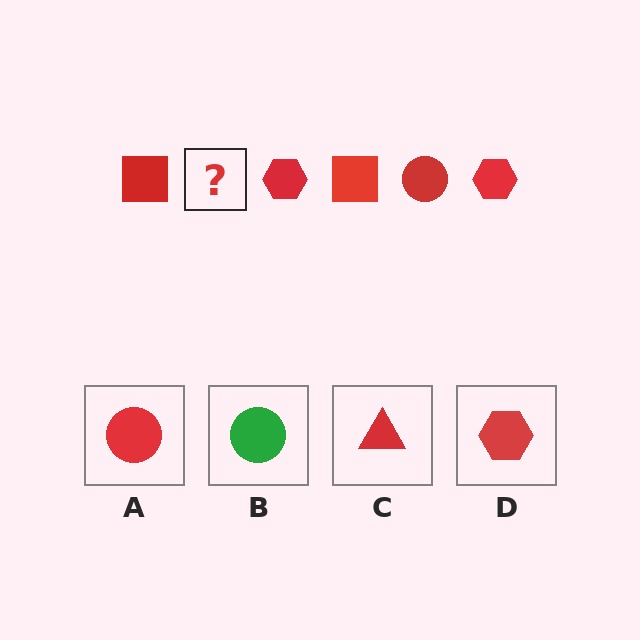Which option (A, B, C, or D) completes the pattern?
A.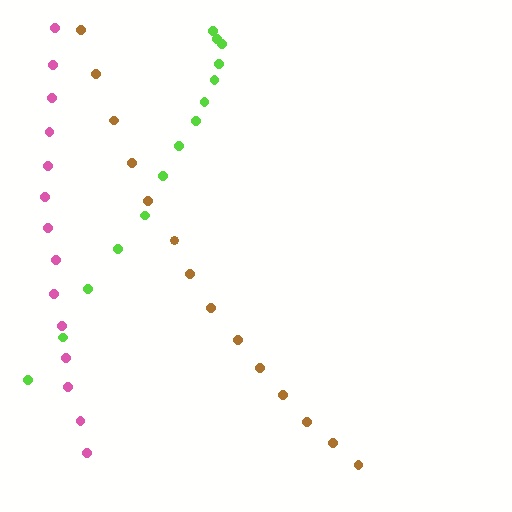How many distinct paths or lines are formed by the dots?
There are 3 distinct paths.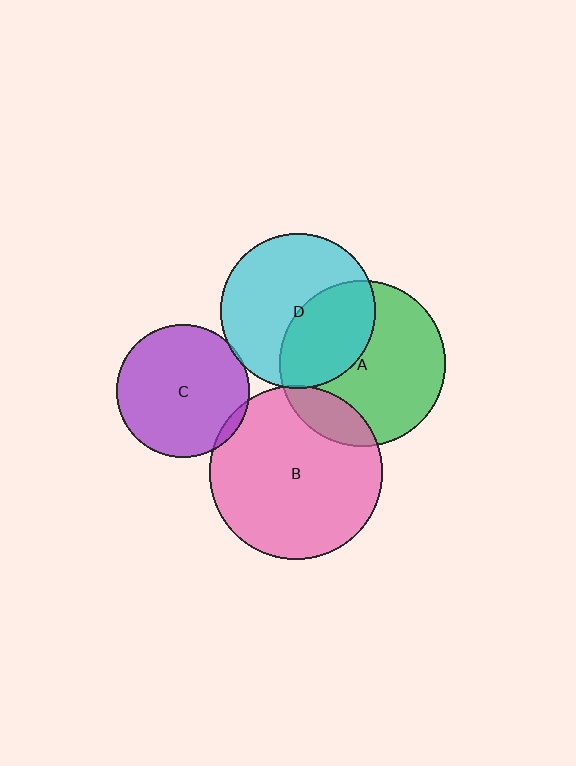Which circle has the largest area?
Circle B (pink).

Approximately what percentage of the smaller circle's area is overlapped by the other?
Approximately 15%.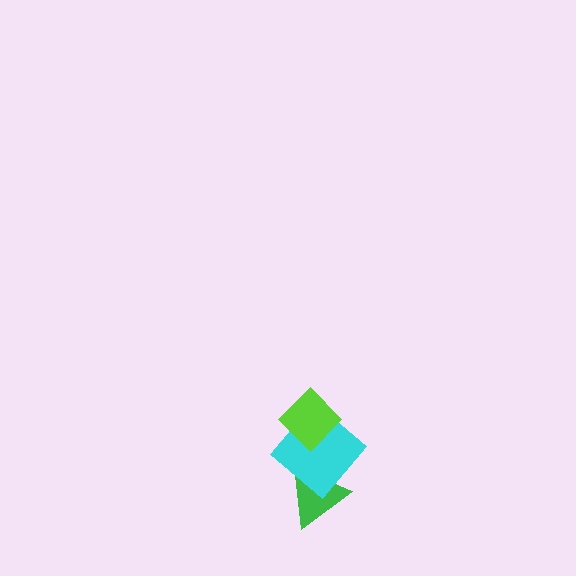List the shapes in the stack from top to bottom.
From top to bottom: the lime diamond, the cyan diamond, the green triangle.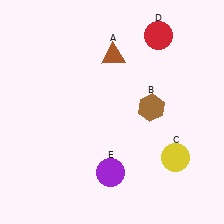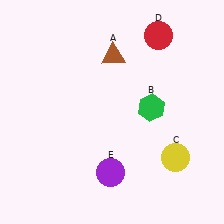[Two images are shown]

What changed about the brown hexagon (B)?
In Image 1, B is brown. In Image 2, it changed to green.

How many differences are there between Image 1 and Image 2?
There is 1 difference between the two images.